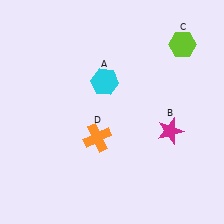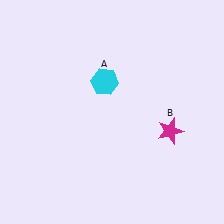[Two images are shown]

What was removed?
The orange cross (D), the lime hexagon (C) were removed in Image 2.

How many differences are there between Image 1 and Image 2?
There are 2 differences between the two images.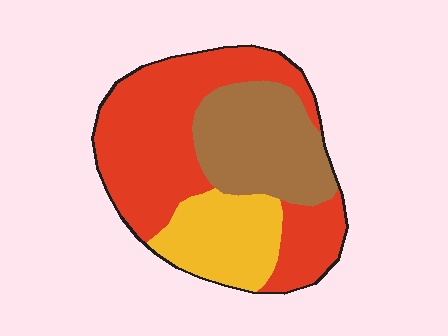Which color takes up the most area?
Red, at roughly 50%.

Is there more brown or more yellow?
Brown.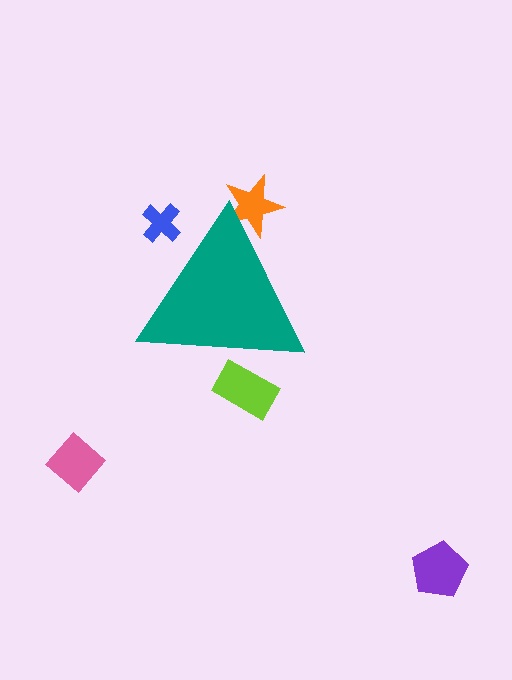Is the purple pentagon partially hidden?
No, the purple pentagon is fully visible.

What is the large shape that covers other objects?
A teal triangle.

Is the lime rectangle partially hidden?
Yes, the lime rectangle is partially hidden behind the teal triangle.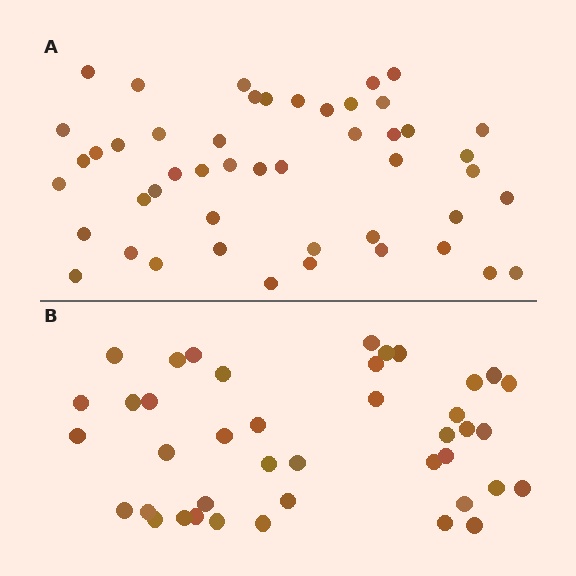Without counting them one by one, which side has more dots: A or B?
Region A (the top region) has more dots.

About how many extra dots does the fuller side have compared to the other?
Region A has roughly 8 or so more dots than region B.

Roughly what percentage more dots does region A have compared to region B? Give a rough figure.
About 15% more.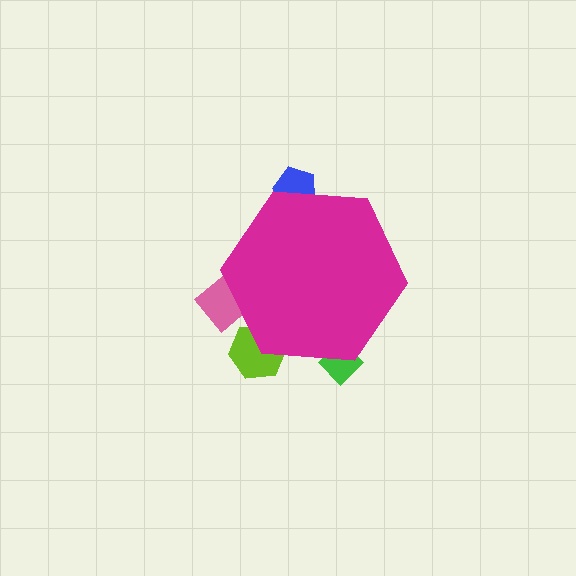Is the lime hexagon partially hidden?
Yes, the lime hexagon is partially hidden behind the magenta hexagon.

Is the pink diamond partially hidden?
Yes, the pink diamond is partially hidden behind the magenta hexagon.